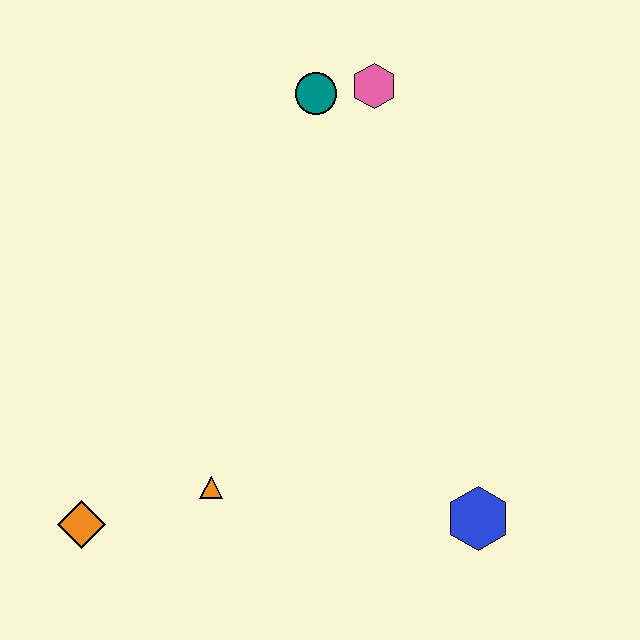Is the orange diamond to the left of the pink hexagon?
Yes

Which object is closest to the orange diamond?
The orange triangle is closest to the orange diamond.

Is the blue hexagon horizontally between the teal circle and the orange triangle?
No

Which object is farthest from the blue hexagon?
The teal circle is farthest from the blue hexagon.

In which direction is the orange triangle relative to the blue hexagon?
The orange triangle is to the left of the blue hexagon.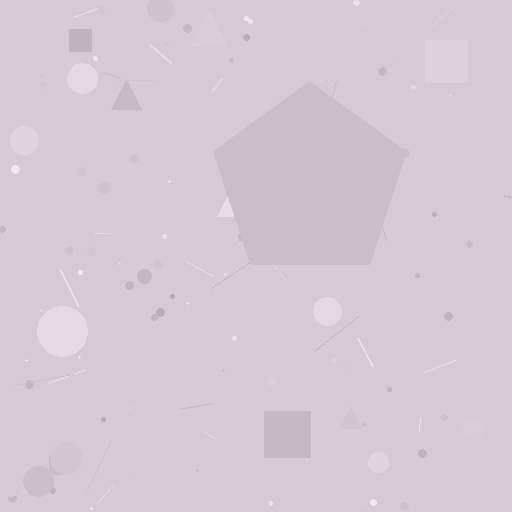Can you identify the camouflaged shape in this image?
The camouflaged shape is a pentagon.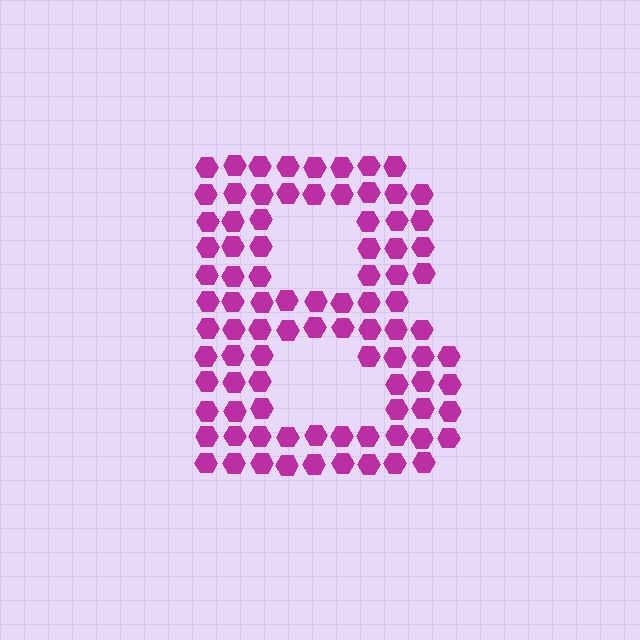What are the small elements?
The small elements are hexagons.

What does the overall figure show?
The overall figure shows the letter B.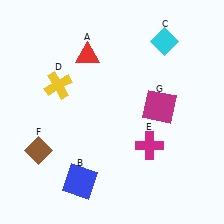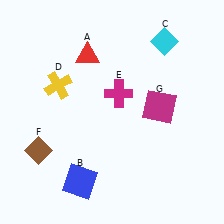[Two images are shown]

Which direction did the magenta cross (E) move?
The magenta cross (E) moved up.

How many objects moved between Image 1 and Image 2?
1 object moved between the two images.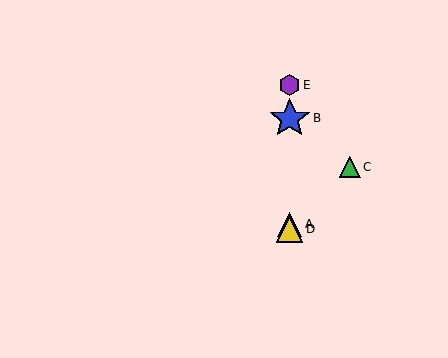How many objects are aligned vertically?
4 objects (A, B, D, E) are aligned vertically.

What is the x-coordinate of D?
Object D is at x≈290.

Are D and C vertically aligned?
No, D is at x≈290 and C is at x≈350.